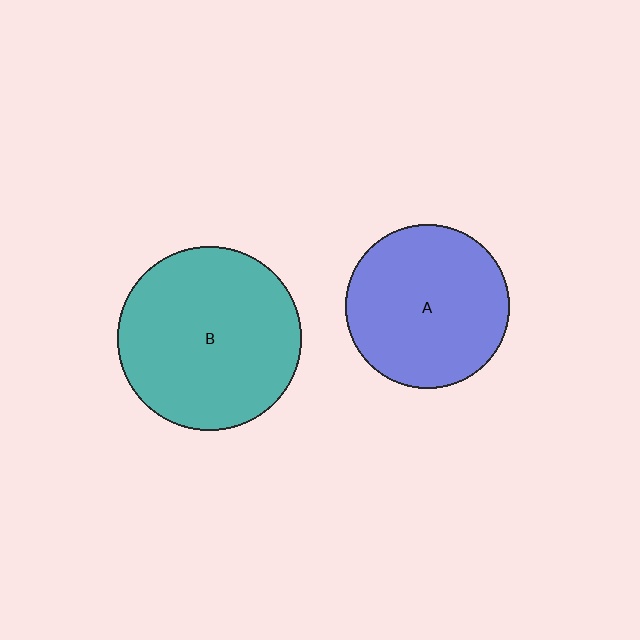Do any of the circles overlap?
No, none of the circles overlap.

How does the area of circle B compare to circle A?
Approximately 1.3 times.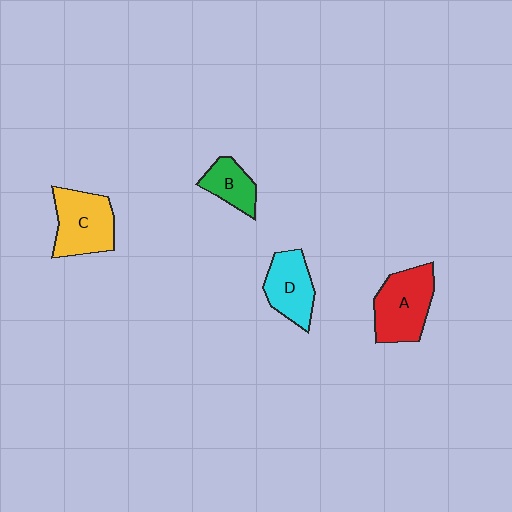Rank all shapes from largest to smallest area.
From largest to smallest: A (red), C (yellow), D (cyan), B (green).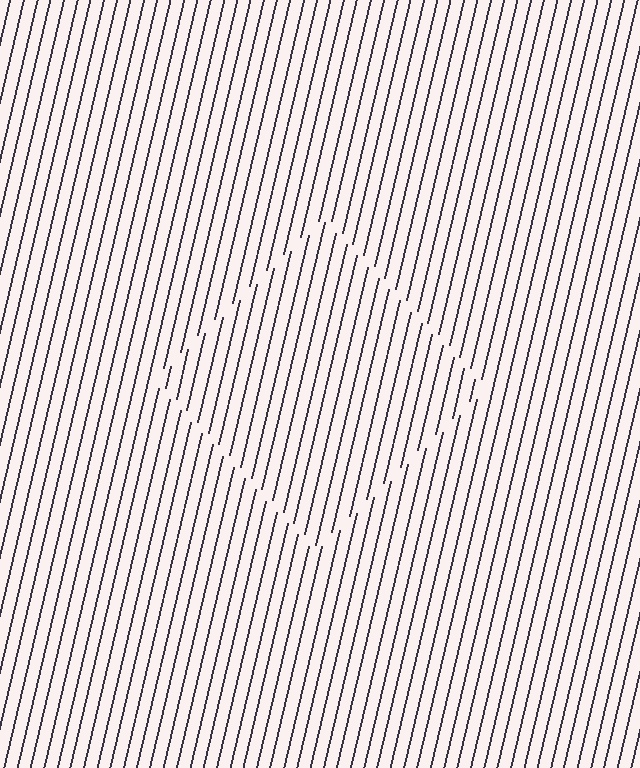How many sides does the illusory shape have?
4 sides — the line-ends trace a square.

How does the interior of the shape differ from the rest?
The interior of the shape contains the same grating, shifted by half a period — the contour is defined by the phase discontinuity where line-ends from the inner and outer gratings abut.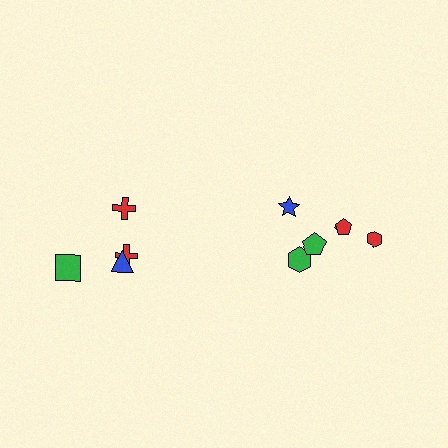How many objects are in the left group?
There are 4 objects.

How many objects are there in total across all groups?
There are 10 objects.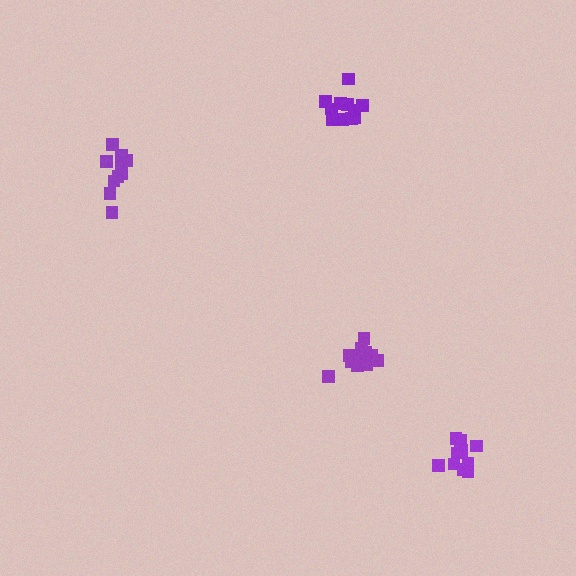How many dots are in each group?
Group 1: 13 dots, Group 2: 11 dots, Group 3: 12 dots, Group 4: 10 dots (46 total).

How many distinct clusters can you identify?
There are 4 distinct clusters.